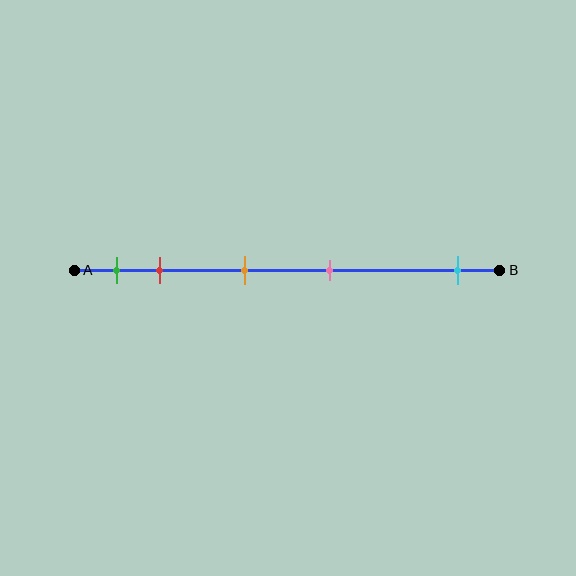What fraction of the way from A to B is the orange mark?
The orange mark is approximately 40% (0.4) of the way from A to B.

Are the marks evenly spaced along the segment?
No, the marks are not evenly spaced.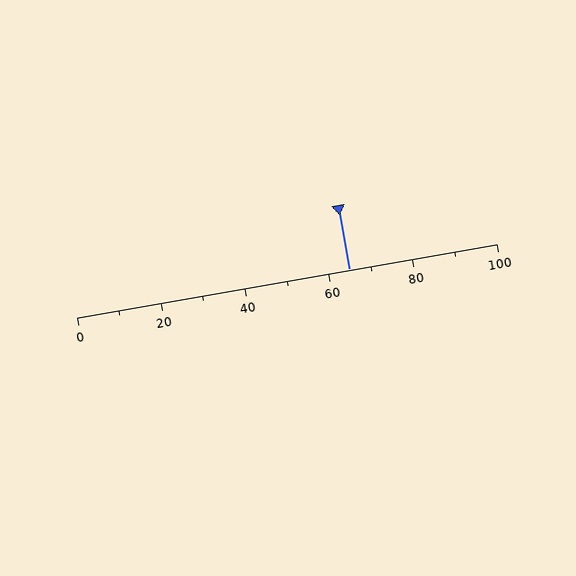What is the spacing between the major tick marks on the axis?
The major ticks are spaced 20 apart.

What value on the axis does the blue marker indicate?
The marker indicates approximately 65.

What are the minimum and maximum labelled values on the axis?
The axis runs from 0 to 100.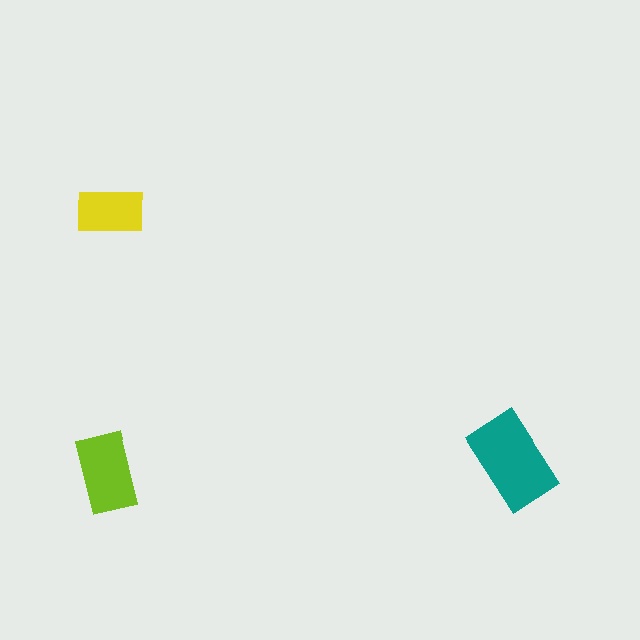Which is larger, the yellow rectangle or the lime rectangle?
The lime one.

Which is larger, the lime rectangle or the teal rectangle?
The teal one.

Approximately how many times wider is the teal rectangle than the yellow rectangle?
About 1.5 times wider.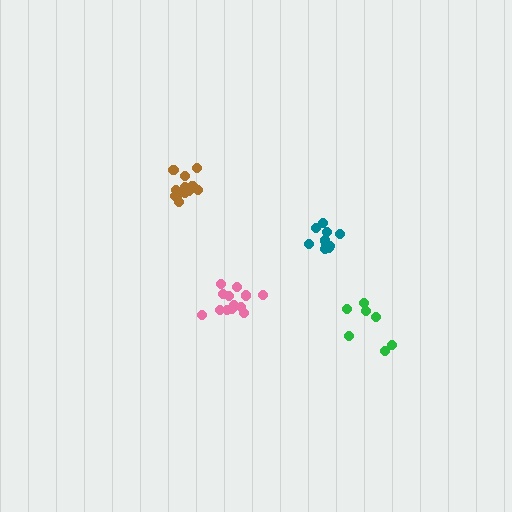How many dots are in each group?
Group 1: 12 dots, Group 2: 13 dots, Group 3: 7 dots, Group 4: 10 dots (42 total).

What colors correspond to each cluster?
The clusters are colored: brown, pink, green, teal.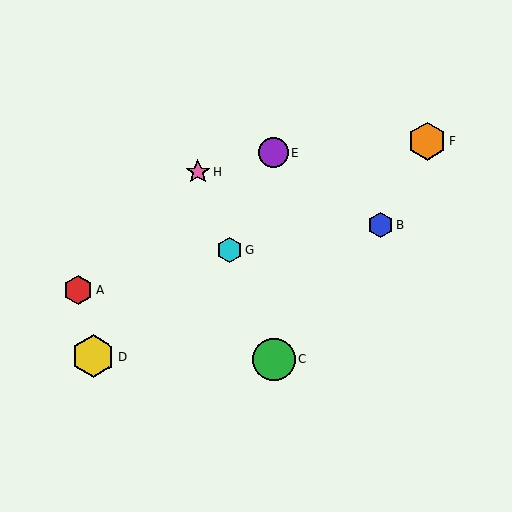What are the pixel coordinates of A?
Object A is at (78, 291).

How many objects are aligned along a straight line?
3 objects (C, G, H) are aligned along a straight line.